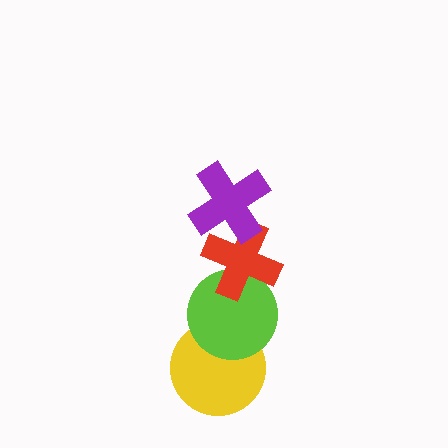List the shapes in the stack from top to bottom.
From top to bottom: the purple cross, the red cross, the lime circle, the yellow circle.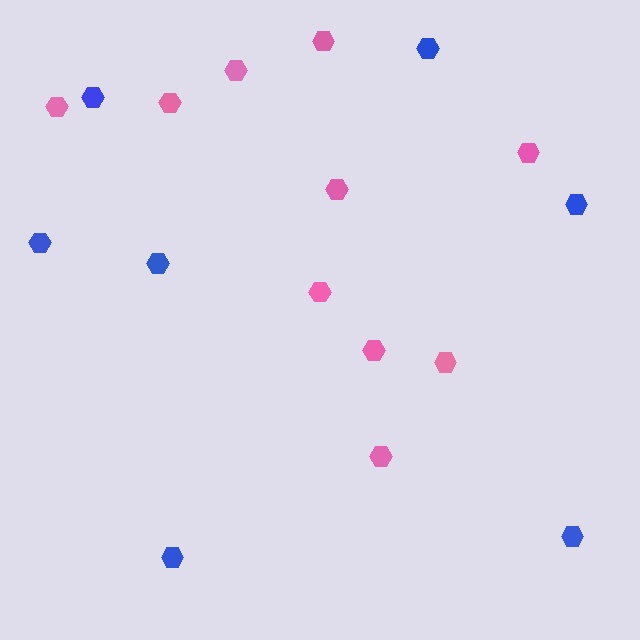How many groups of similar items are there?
There are 2 groups: one group of pink hexagons (10) and one group of blue hexagons (7).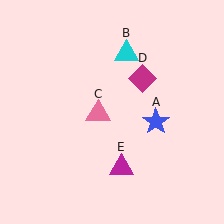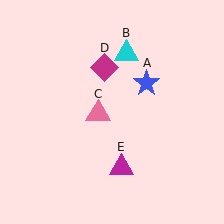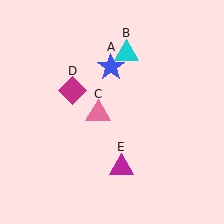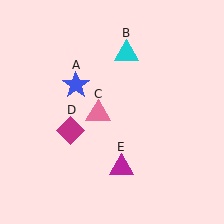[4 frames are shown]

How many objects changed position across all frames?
2 objects changed position: blue star (object A), magenta diamond (object D).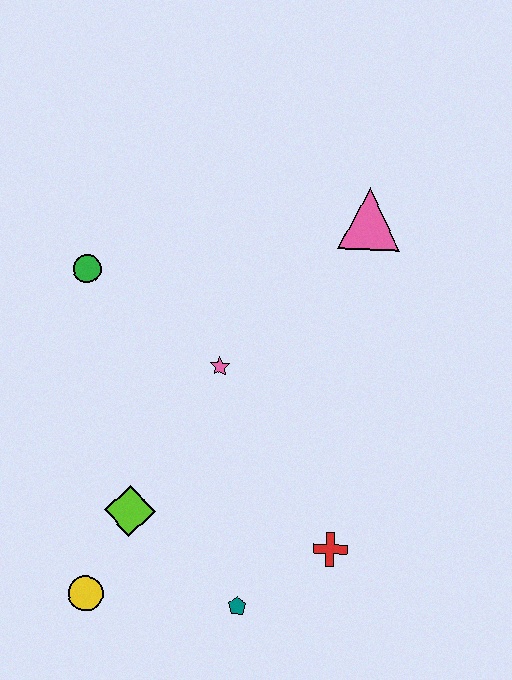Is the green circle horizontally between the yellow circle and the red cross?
No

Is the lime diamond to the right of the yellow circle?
Yes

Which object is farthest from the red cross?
The green circle is farthest from the red cross.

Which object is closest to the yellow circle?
The lime diamond is closest to the yellow circle.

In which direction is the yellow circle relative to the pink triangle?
The yellow circle is below the pink triangle.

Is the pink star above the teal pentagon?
Yes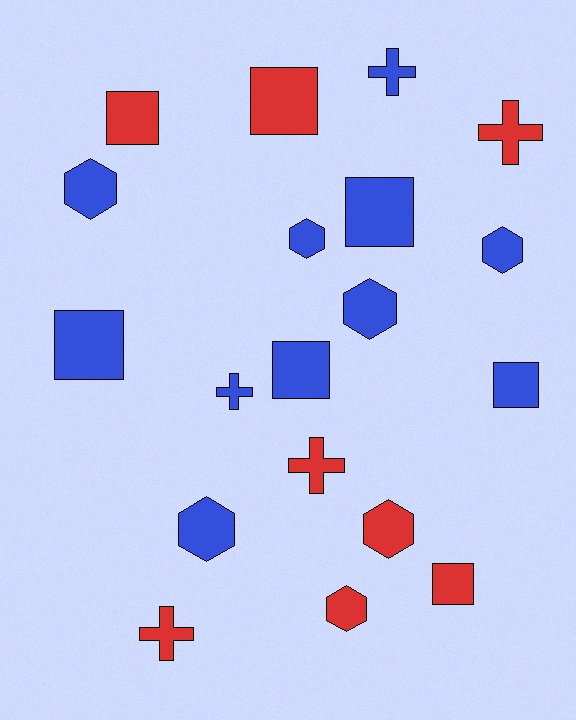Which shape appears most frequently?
Square, with 7 objects.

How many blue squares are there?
There are 4 blue squares.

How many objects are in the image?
There are 19 objects.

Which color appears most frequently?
Blue, with 11 objects.